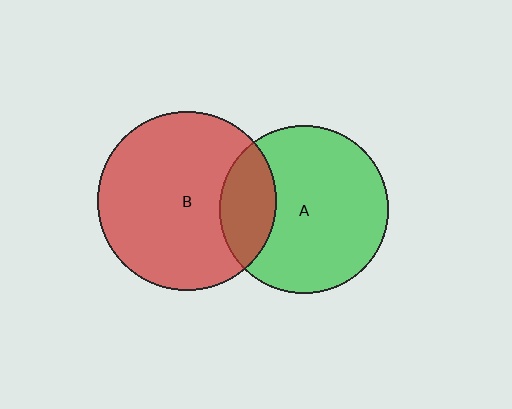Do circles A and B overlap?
Yes.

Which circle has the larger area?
Circle B (red).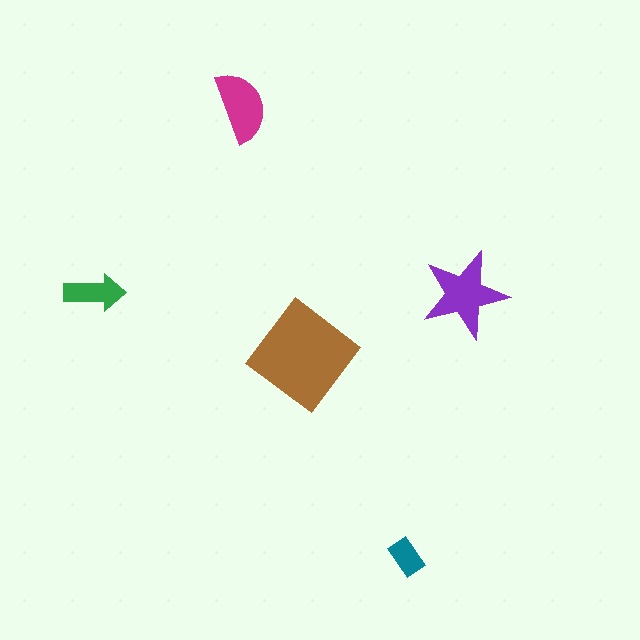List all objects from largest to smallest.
The brown diamond, the purple star, the magenta semicircle, the green arrow, the teal rectangle.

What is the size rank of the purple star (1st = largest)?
2nd.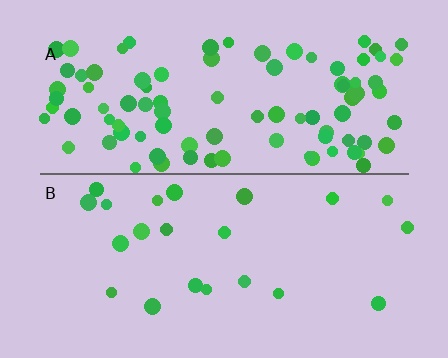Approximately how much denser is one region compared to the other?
Approximately 4.2× — region A over region B.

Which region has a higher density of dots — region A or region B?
A (the top).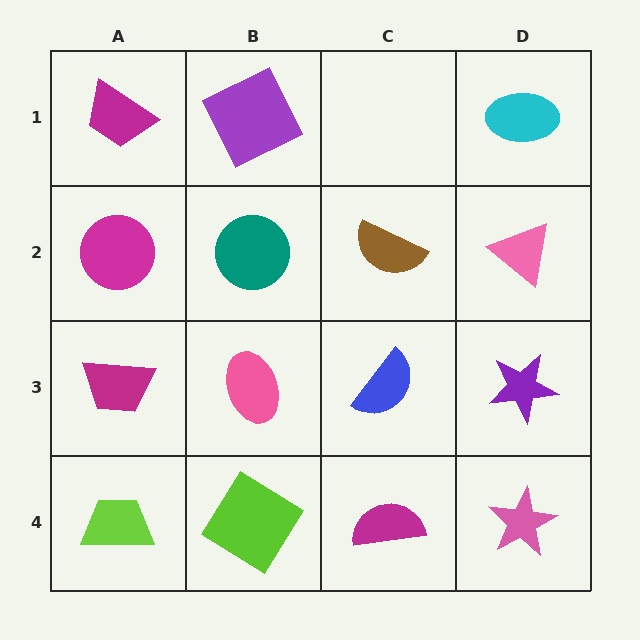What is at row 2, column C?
A brown semicircle.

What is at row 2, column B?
A teal circle.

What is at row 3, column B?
A pink ellipse.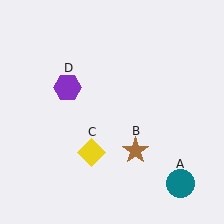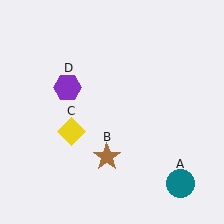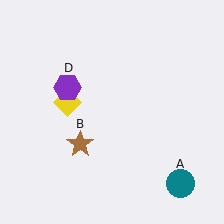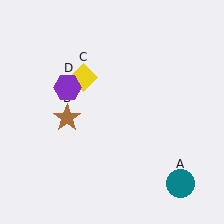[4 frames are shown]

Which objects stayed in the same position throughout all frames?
Teal circle (object A) and purple hexagon (object D) remained stationary.